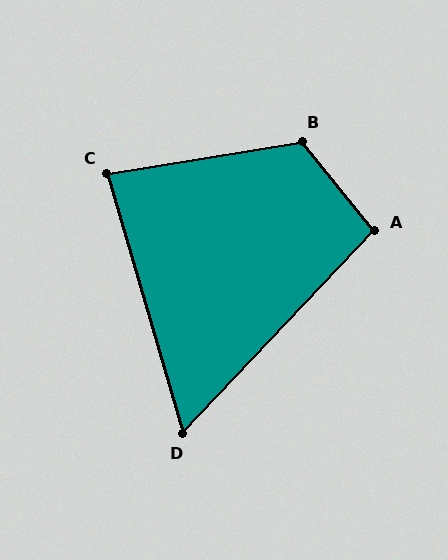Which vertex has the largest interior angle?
B, at approximately 120 degrees.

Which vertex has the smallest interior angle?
D, at approximately 60 degrees.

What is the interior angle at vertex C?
Approximately 83 degrees (acute).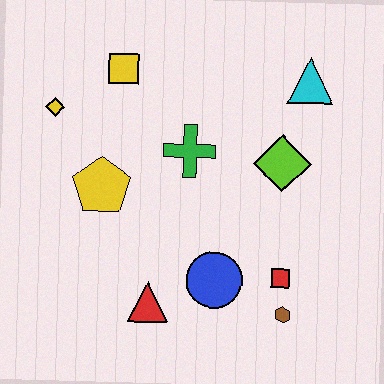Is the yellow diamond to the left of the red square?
Yes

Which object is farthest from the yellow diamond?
The brown hexagon is farthest from the yellow diamond.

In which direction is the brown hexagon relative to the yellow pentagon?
The brown hexagon is to the right of the yellow pentagon.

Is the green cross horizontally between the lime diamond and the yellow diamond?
Yes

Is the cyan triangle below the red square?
No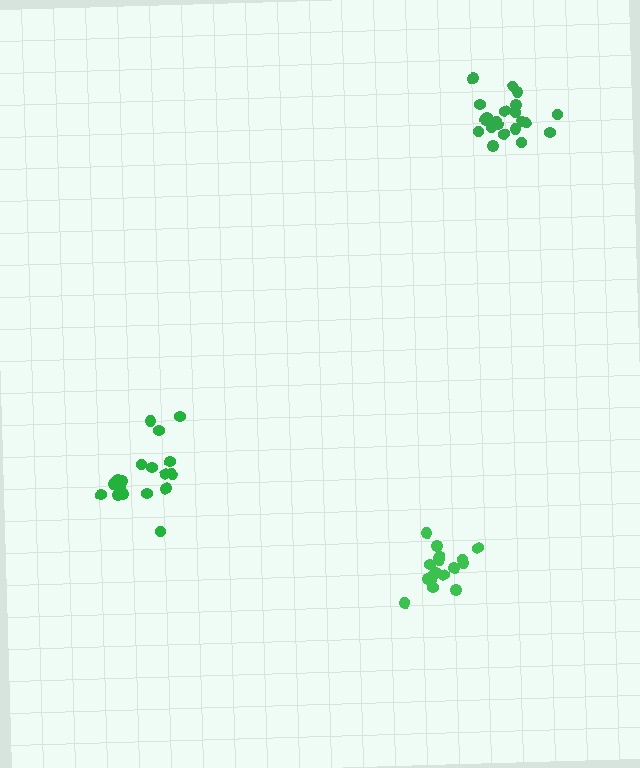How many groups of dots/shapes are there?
There are 3 groups.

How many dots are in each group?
Group 1: 19 dots, Group 2: 18 dots, Group 3: 21 dots (58 total).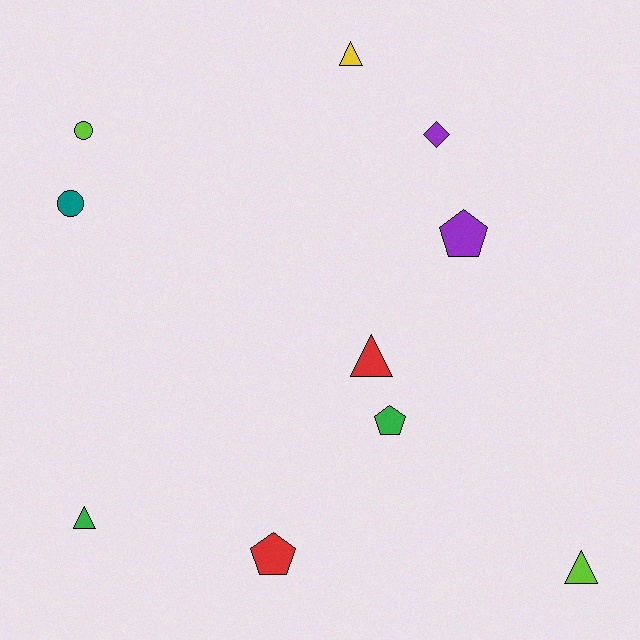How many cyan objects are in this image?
There are no cyan objects.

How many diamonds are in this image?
There is 1 diamond.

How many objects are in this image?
There are 10 objects.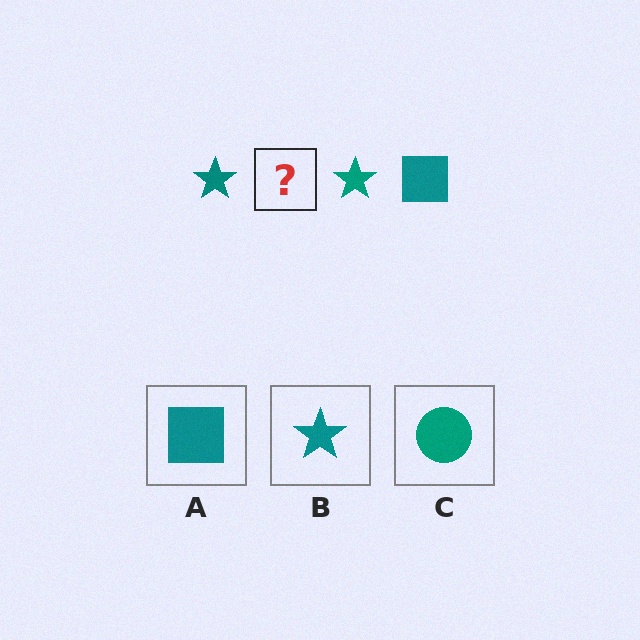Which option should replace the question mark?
Option A.